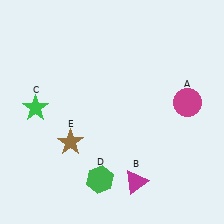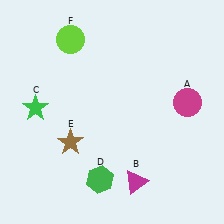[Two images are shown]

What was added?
A lime circle (F) was added in Image 2.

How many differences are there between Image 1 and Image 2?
There is 1 difference between the two images.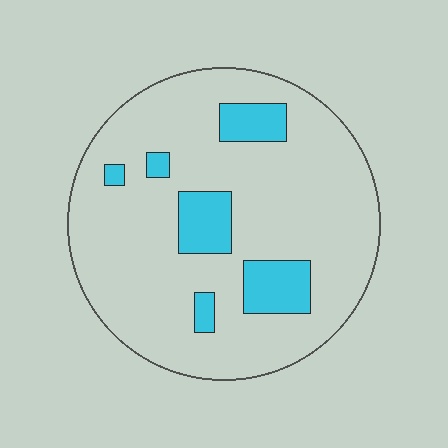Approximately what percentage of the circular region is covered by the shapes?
Approximately 15%.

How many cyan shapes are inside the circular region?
6.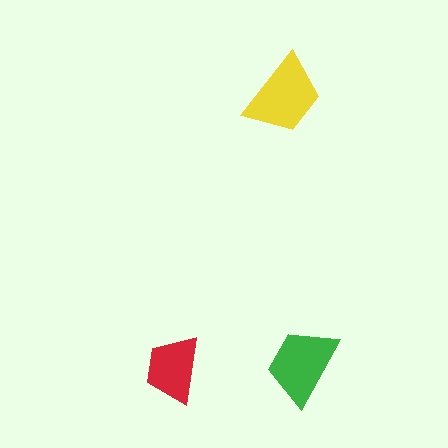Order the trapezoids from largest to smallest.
the yellow one, the green one, the red one.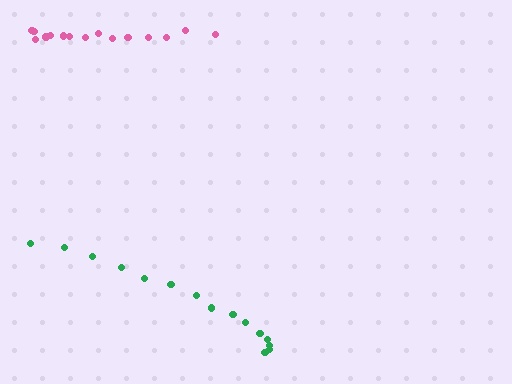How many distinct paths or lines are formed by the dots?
There are 2 distinct paths.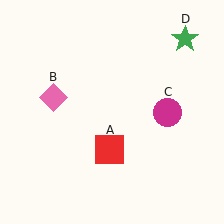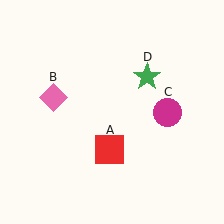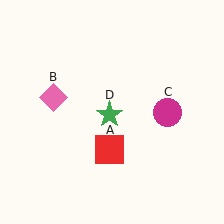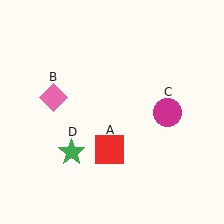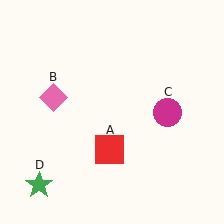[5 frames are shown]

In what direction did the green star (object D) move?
The green star (object D) moved down and to the left.